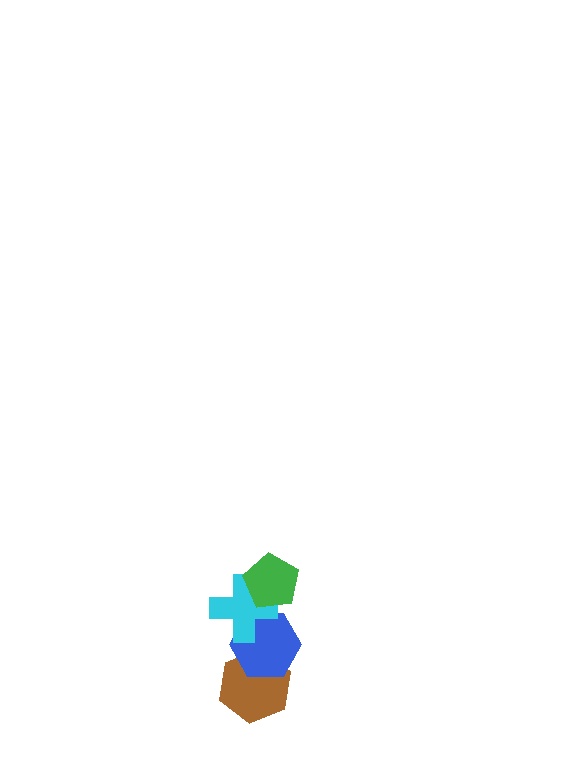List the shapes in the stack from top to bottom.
From top to bottom: the green pentagon, the cyan cross, the blue hexagon, the brown hexagon.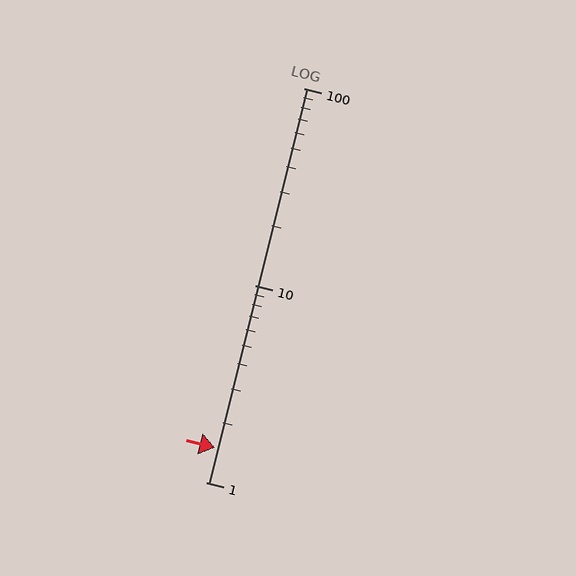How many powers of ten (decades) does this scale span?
The scale spans 2 decades, from 1 to 100.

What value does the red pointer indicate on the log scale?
The pointer indicates approximately 1.5.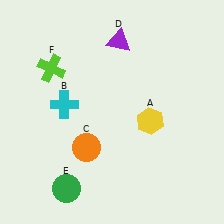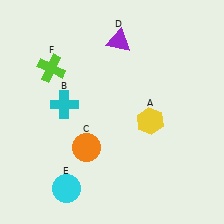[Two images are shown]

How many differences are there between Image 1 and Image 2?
There is 1 difference between the two images.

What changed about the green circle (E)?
In Image 1, E is green. In Image 2, it changed to cyan.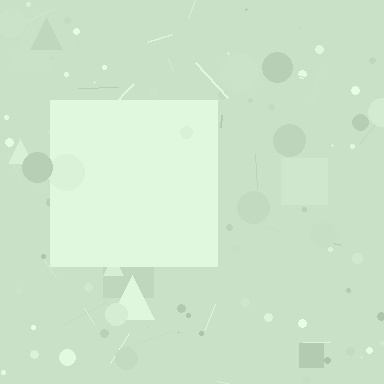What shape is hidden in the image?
A square is hidden in the image.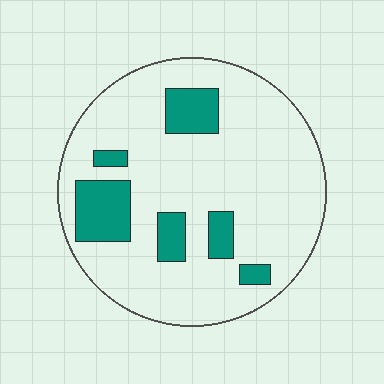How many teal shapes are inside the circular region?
6.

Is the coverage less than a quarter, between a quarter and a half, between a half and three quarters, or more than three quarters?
Less than a quarter.